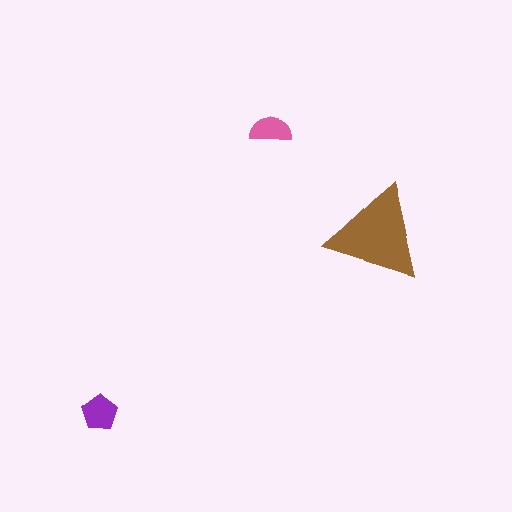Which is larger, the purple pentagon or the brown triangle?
The brown triangle.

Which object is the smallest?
The pink semicircle.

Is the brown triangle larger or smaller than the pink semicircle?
Larger.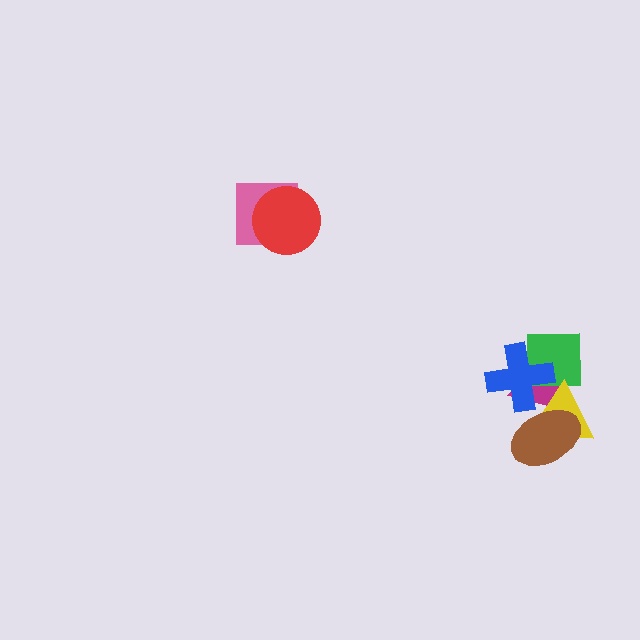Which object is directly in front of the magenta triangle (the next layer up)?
The green square is directly in front of the magenta triangle.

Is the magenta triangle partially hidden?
Yes, it is partially covered by another shape.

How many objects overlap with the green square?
2 objects overlap with the green square.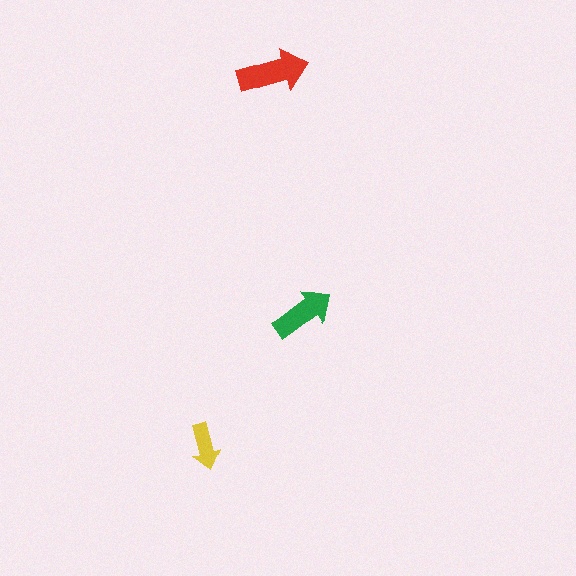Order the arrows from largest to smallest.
the red one, the green one, the yellow one.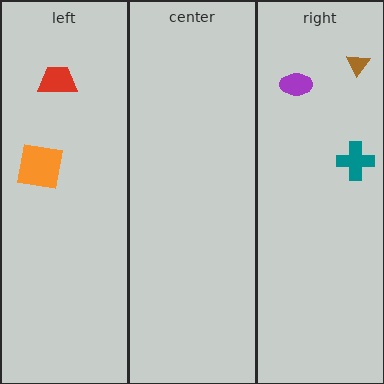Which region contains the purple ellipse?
The right region.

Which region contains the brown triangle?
The right region.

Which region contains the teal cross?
The right region.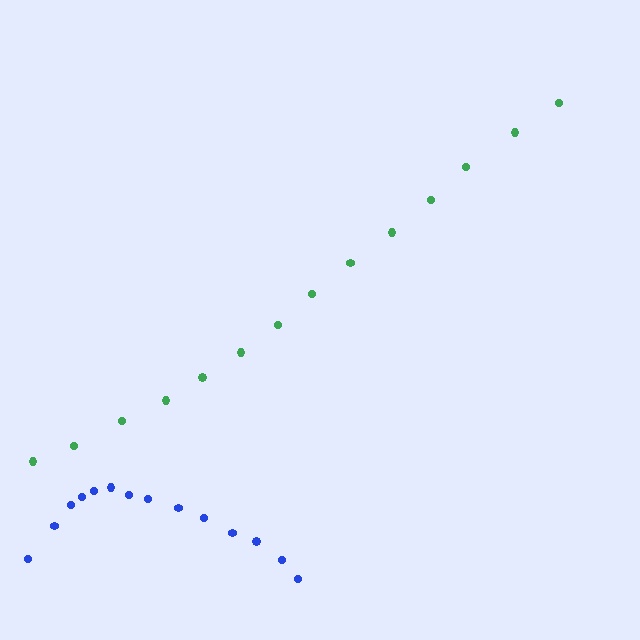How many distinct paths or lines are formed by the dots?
There are 2 distinct paths.